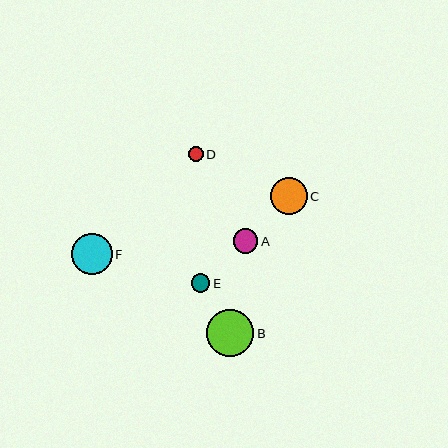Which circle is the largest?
Circle B is the largest with a size of approximately 47 pixels.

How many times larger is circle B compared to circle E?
Circle B is approximately 2.5 times the size of circle E.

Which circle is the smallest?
Circle D is the smallest with a size of approximately 15 pixels.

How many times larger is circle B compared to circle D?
Circle B is approximately 3.1 times the size of circle D.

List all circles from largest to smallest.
From largest to smallest: B, F, C, A, E, D.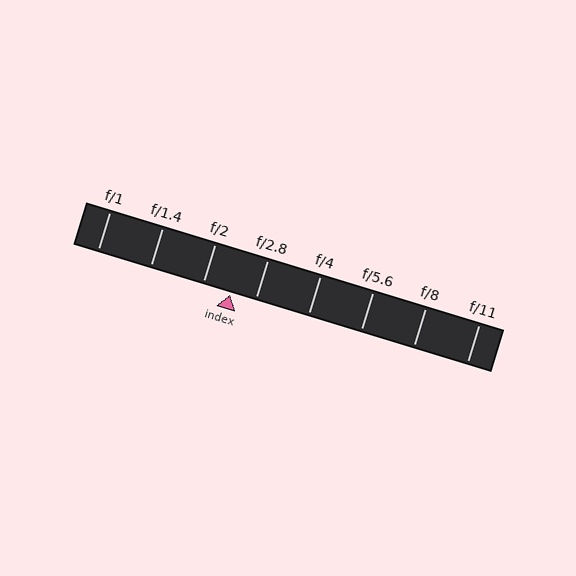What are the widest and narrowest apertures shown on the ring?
The widest aperture shown is f/1 and the narrowest is f/11.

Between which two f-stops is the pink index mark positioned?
The index mark is between f/2 and f/2.8.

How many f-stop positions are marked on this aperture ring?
There are 8 f-stop positions marked.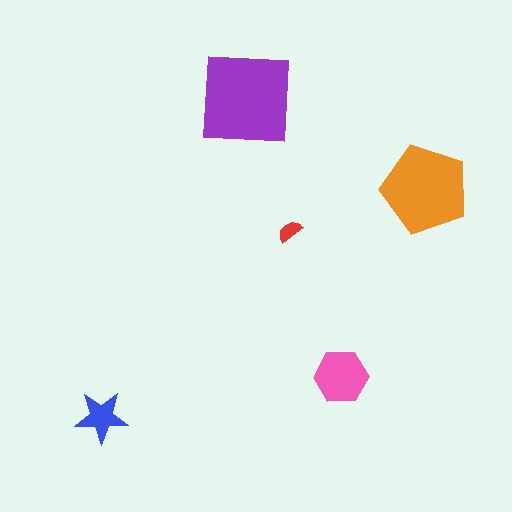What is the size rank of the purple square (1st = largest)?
1st.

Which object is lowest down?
The blue star is bottommost.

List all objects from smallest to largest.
The red semicircle, the blue star, the pink hexagon, the orange pentagon, the purple square.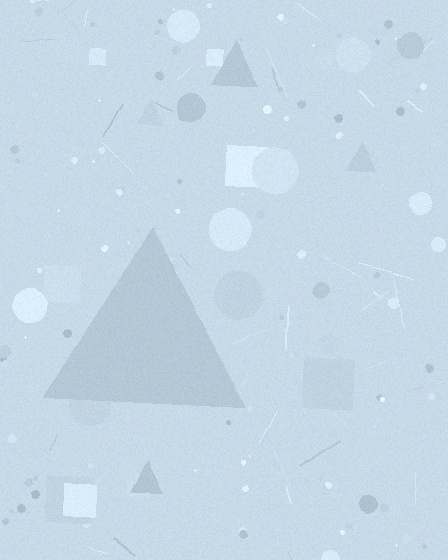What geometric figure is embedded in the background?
A triangle is embedded in the background.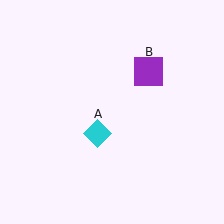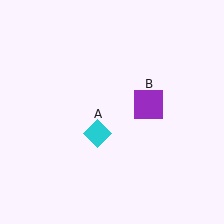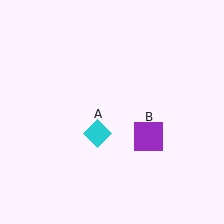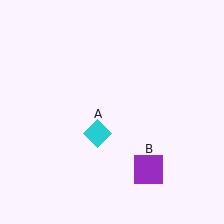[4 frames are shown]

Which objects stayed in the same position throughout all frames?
Cyan diamond (object A) remained stationary.